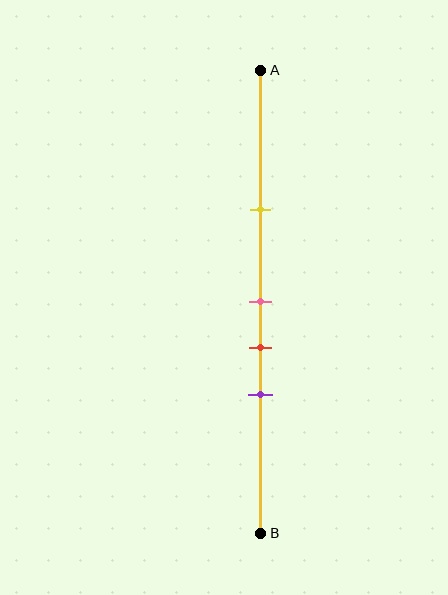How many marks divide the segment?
There are 4 marks dividing the segment.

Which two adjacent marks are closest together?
The pink and red marks are the closest adjacent pair.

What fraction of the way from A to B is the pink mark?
The pink mark is approximately 50% (0.5) of the way from A to B.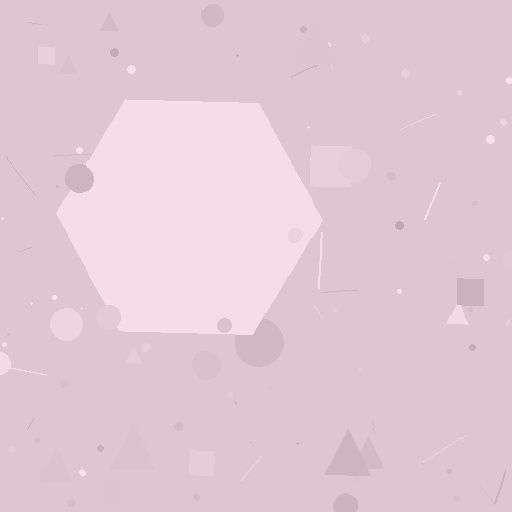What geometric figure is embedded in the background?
A hexagon is embedded in the background.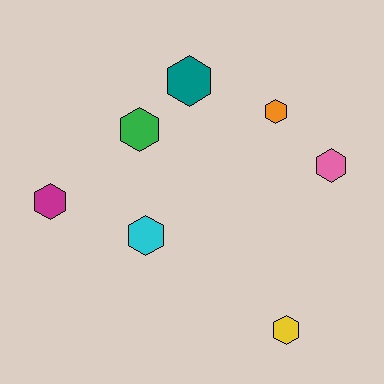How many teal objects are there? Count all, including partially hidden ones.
There is 1 teal object.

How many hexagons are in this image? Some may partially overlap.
There are 7 hexagons.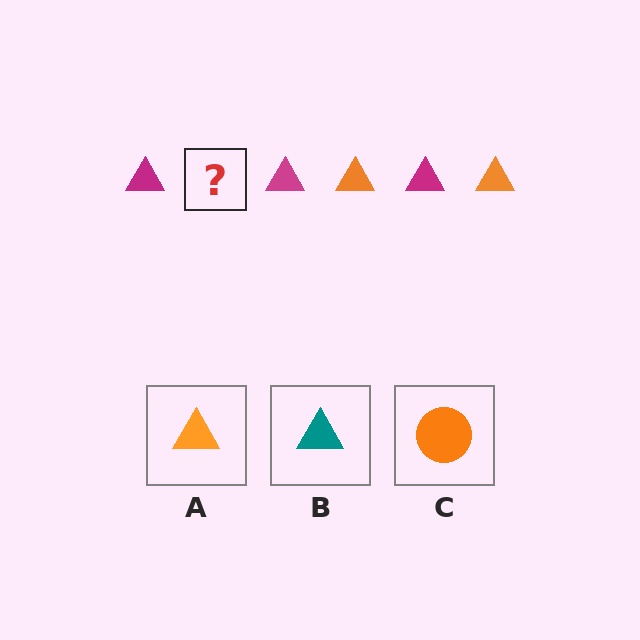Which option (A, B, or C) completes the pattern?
A.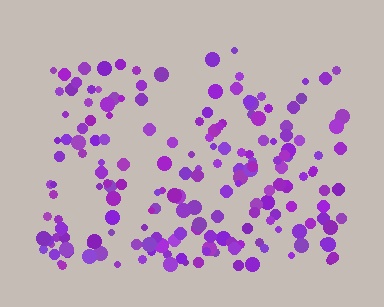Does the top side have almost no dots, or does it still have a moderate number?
Still a moderate number, just noticeably fewer than the bottom.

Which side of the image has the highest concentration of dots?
The bottom.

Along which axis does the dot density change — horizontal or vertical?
Vertical.